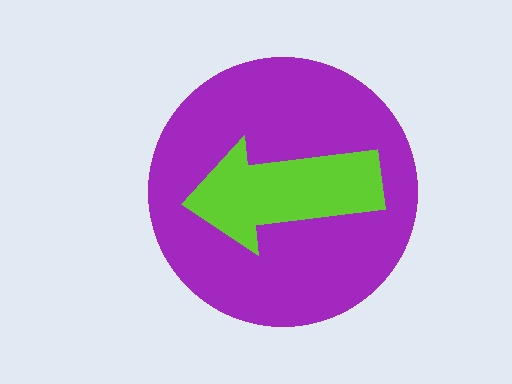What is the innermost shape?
The lime arrow.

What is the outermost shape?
The purple circle.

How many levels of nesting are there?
2.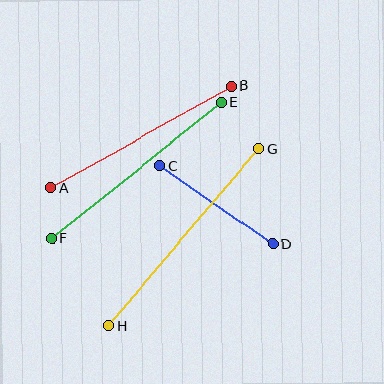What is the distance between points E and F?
The distance is approximately 218 pixels.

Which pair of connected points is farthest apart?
Points G and H are farthest apart.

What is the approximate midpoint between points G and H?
The midpoint is at approximately (184, 237) pixels.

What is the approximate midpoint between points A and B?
The midpoint is at approximately (141, 137) pixels.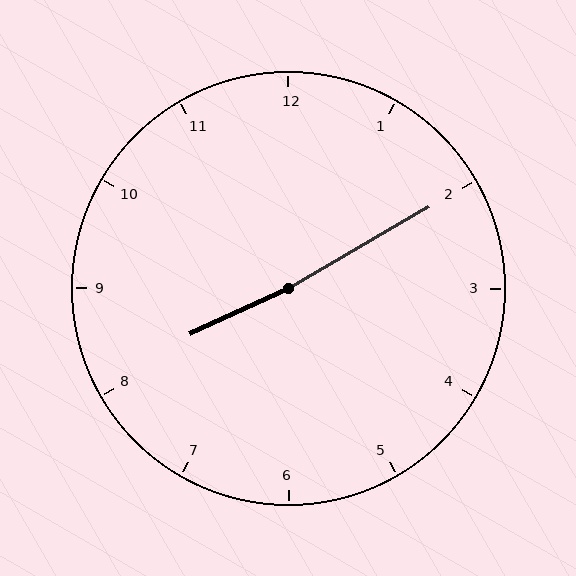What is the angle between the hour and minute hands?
Approximately 175 degrees.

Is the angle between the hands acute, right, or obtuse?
It is obtuse.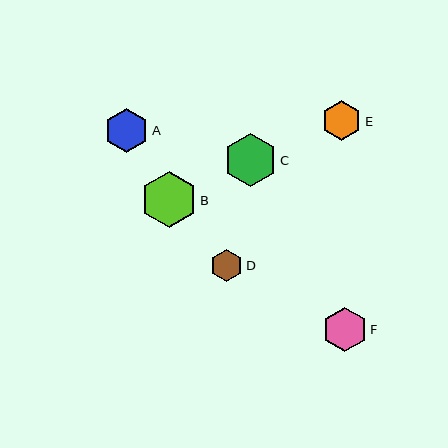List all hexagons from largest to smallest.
From largest to smallest: B, C, F, A, E, D.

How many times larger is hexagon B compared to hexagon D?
Hexagon B is approximately 1.7 times the size of hexagon D.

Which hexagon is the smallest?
Hexagon D is the smallest with a size of approximately 33 pixels.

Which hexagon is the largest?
Hexagon B is the largest with a size of approximately 56 pixels.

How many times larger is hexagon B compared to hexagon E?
Hexagon B is approximately 1.4 times the size of hexagon E.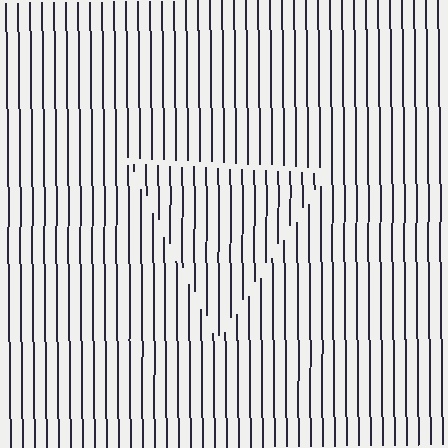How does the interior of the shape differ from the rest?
The interior of the shape contains the same grating, shifted by half a period — the contour is defined by the phase discontinuity where line-ends from the inner and outer gratings abut.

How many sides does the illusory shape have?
3 sides — the line-ends trace a triangle.